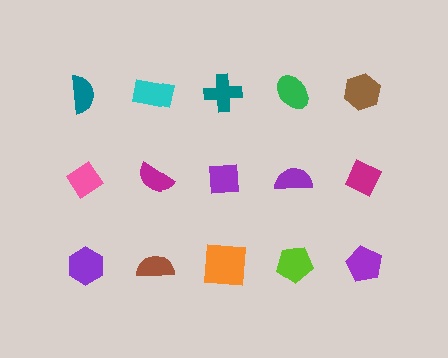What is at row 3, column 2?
A brown semicircle.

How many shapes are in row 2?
5 shapes.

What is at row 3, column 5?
A purple pentagon.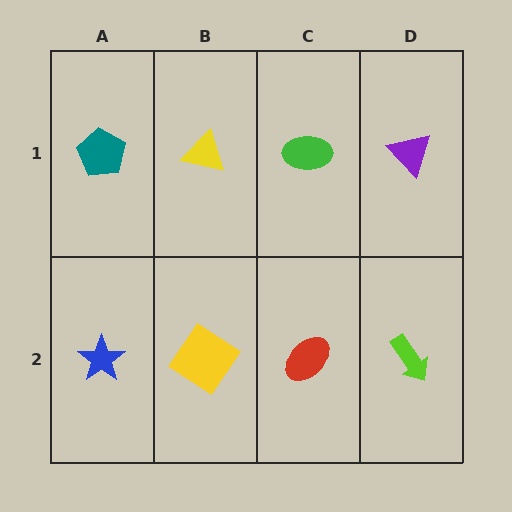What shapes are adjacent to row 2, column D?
A purple triangle (row 1, column D), a red ellipse (row 2, column C).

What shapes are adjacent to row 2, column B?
A yellow triangle (row 1, column B), a blue star (row 2, column A), a red ellipse (row 2, column C).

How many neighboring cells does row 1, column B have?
3.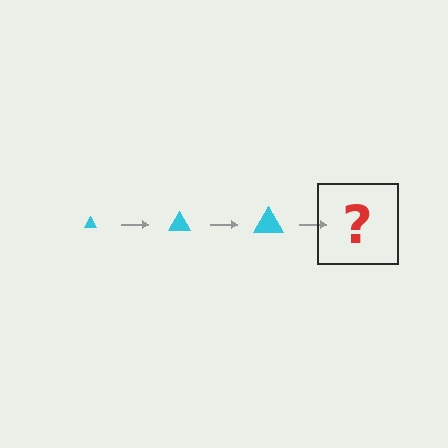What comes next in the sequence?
The next element should be a cyan triangle, larger than the previous one.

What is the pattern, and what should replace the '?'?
The pattern is that the triangle gets progressively larger each step. The '?' should be a cyan triangle, larger than the previous one.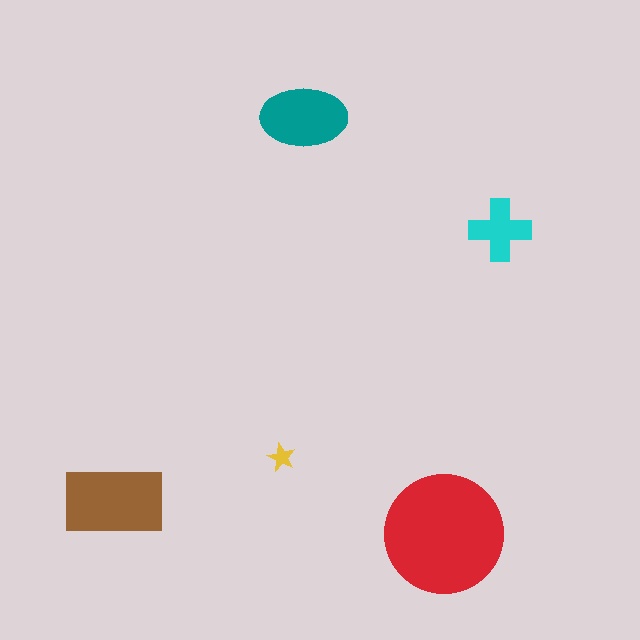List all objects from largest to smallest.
The red circle, the brown rectangle, the teal ellipse, the cyan cross, the yellow star.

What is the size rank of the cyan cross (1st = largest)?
4th.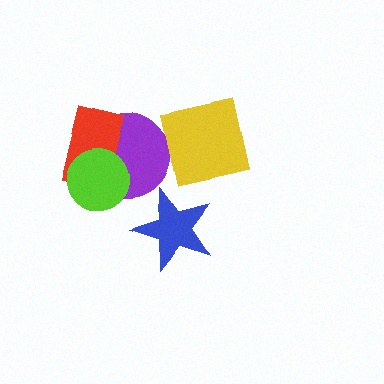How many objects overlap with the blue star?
0 objects overlap with the blue star.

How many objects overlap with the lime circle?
2 objects overlap with the lime circle.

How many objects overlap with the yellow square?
0 objects overlap with the yellow square.